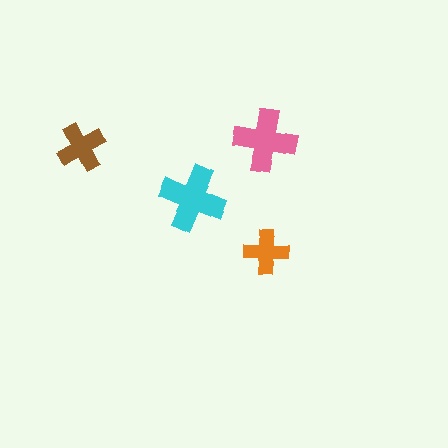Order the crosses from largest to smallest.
the cyan one, the pink one, the brown one, the orange one.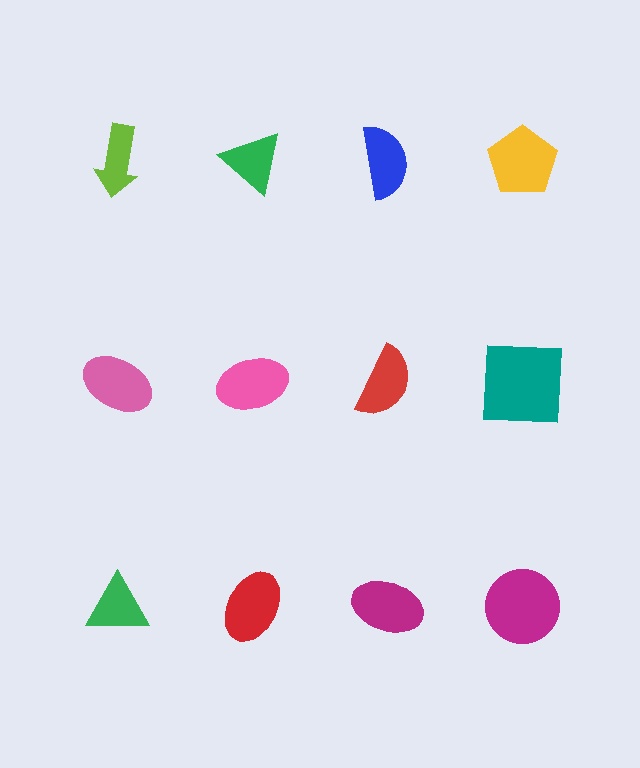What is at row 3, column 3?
A magenta ellipse.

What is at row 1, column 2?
A green triangle.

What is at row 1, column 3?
A blue semicircle.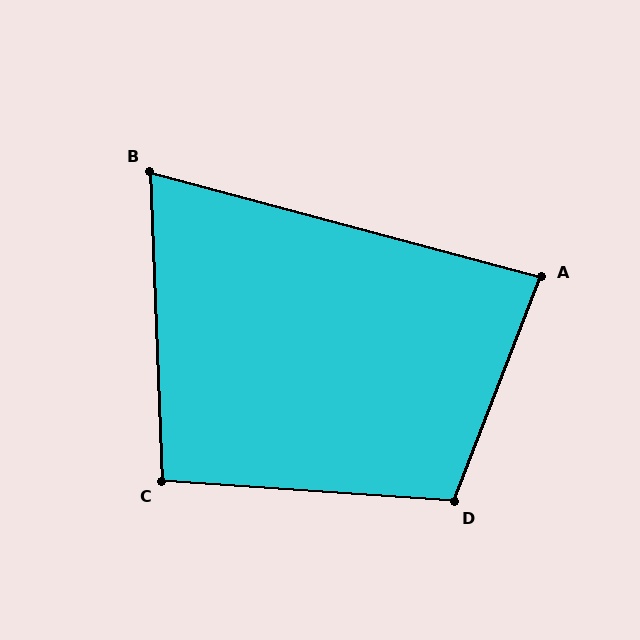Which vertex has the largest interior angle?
D, at approximately 107 degrees.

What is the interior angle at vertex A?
Approximately 84 degrees (acute).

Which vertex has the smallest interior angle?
B, at approximately 73 degrees.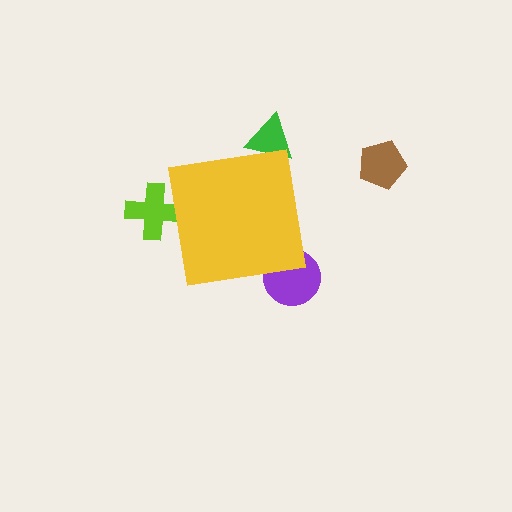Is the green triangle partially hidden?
Yes, the green triangle is partially hidden behind the yellow square.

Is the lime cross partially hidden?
Yes, the lime cross is partially hidden behind the yellow square.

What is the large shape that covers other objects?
A yellow square.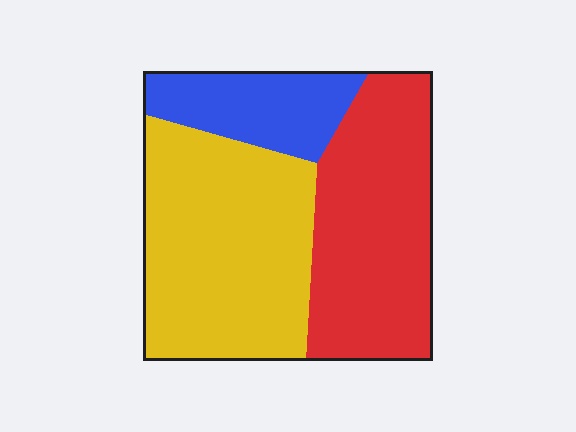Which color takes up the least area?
Blue, at roughly 15%.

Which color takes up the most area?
Yellow, at roughly 45%.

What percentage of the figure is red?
Red covers 38% of the figure.